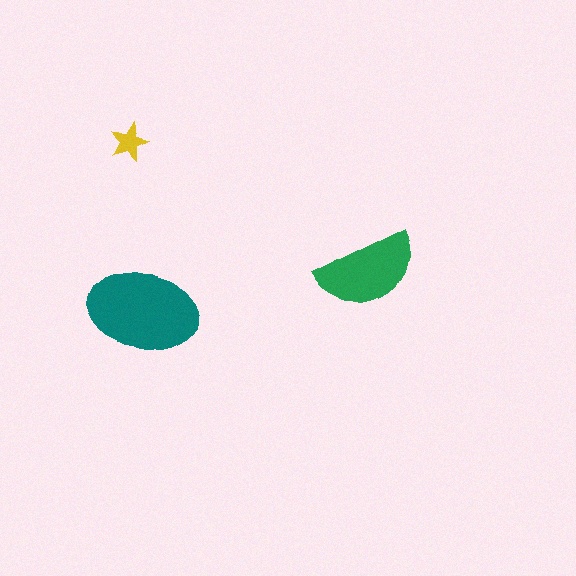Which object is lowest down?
The teal ellipse is bottommost.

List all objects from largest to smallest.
The teal ellipse, the green semicircle, the yellow star.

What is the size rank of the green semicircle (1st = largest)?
2nd.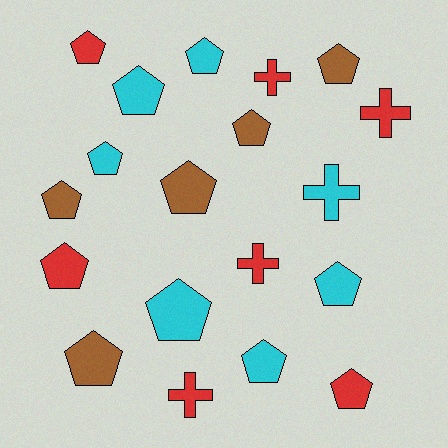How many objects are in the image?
There are 19 objects.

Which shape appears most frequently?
Pentagon, with 14 objects.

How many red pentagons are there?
There are 3 red pentagons.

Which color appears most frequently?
Cyan, with 7 objects.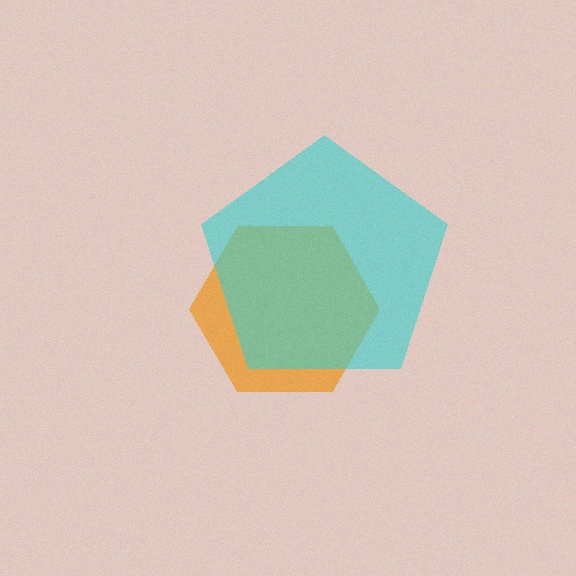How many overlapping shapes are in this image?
There are 2 overlapping shapes in the image.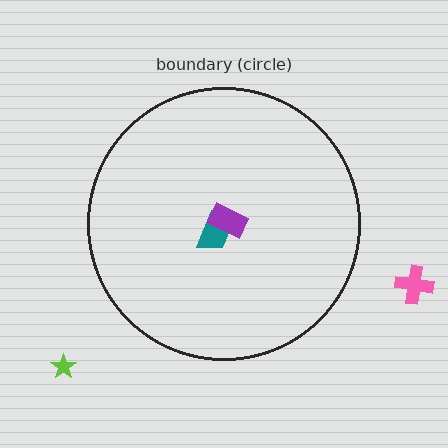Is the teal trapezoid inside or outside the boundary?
Inside.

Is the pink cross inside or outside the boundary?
Outside.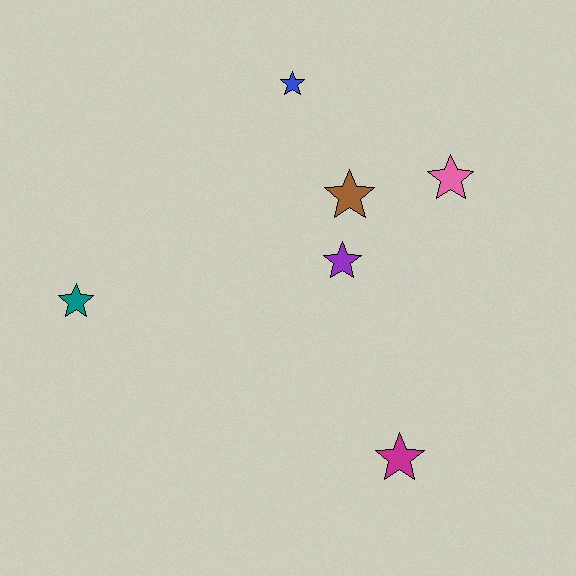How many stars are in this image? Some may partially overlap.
There are 6 stars.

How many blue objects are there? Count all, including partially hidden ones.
There is 1 blue object.